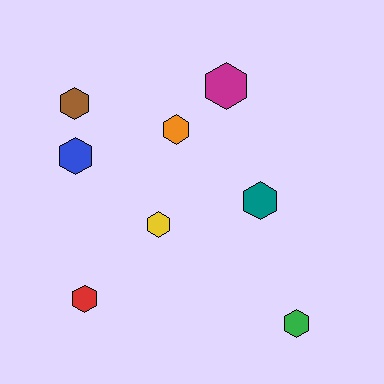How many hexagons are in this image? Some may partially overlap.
There are 8 hexagons.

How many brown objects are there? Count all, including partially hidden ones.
There is 1 brown object.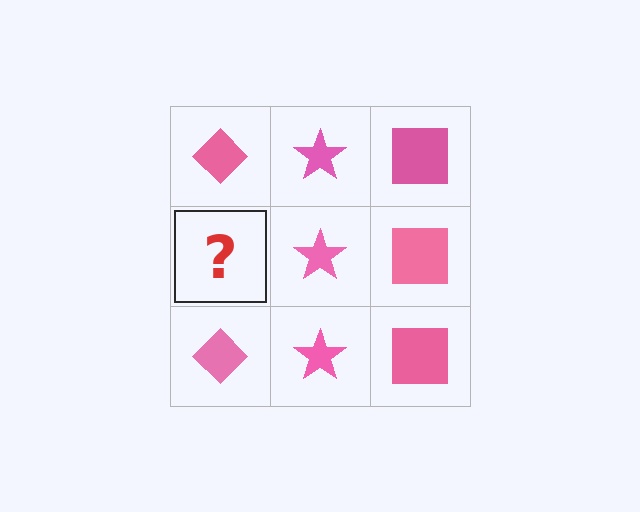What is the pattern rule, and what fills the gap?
The rule is that each column has a consistent shape. The gap should be filled with a pink diamond.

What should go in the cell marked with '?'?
The missing cell should contain a pink diamond.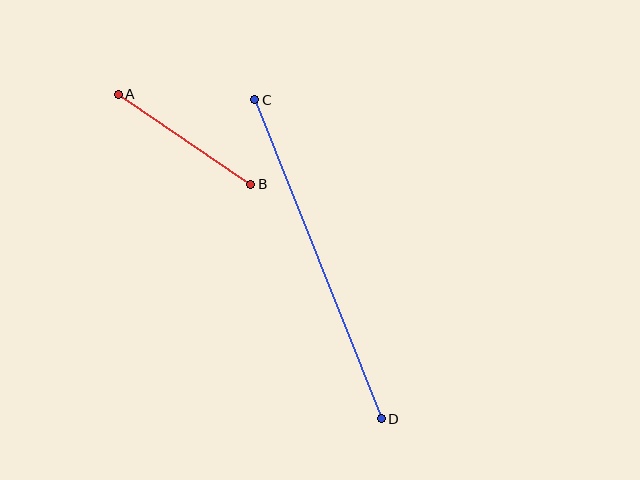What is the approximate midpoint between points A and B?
The midpoint is at approximately (185, 139) pixels.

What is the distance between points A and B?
The distance is approximately 160 pixels.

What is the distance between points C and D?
The distance is approximately 343 pixels.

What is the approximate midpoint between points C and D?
The midpoint is at approximately (318, 259) pixels.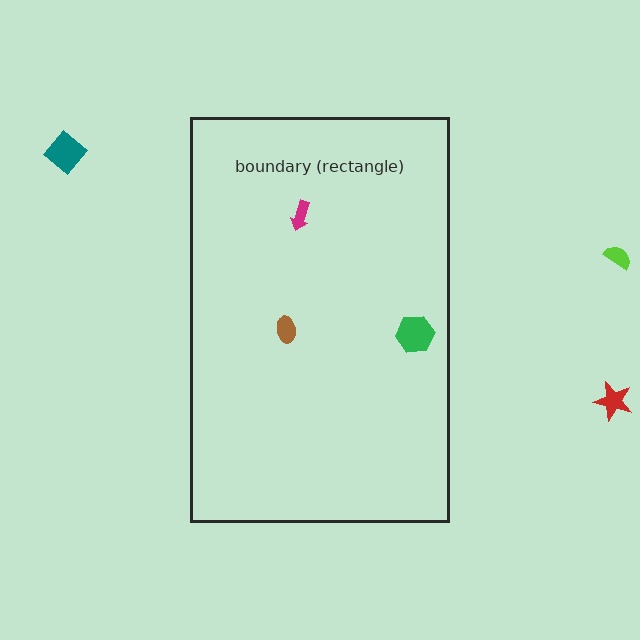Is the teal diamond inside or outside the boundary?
Outside.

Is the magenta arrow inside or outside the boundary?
Inside.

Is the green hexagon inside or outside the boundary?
Inside.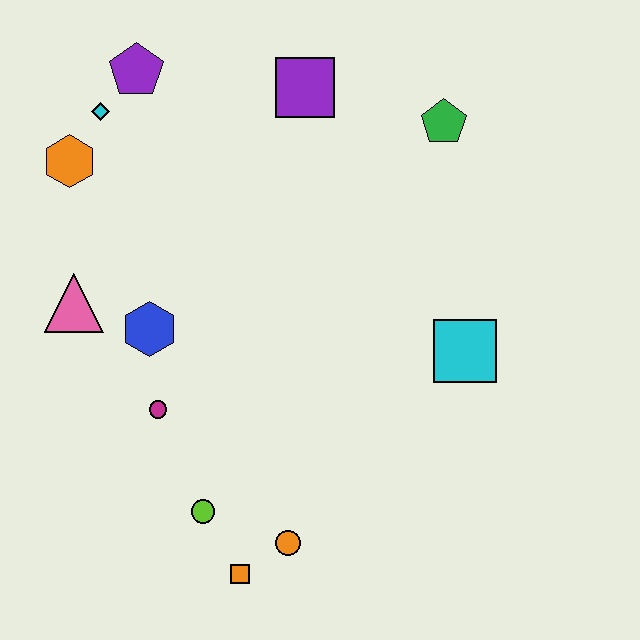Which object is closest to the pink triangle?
The blue hexagon is closest to the pink triangle.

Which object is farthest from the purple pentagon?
The orange square is farthest from the purple pentagon.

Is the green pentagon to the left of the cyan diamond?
No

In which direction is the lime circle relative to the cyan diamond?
The lime circle is below the cyan diamond.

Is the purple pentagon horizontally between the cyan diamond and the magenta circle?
Yes